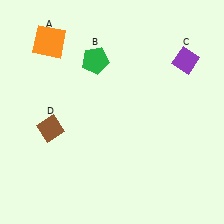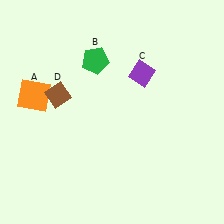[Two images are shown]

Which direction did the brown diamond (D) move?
The brown diamond (D) moved up.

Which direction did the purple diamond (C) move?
The purple diamond (C) moved left.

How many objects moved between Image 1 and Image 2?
3 objects moved between the two images.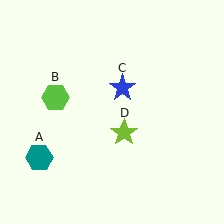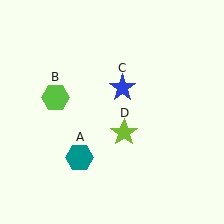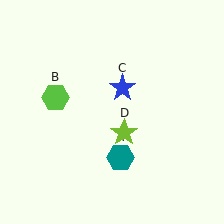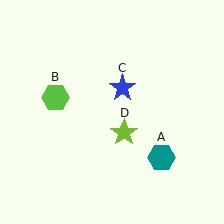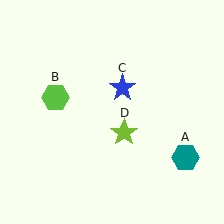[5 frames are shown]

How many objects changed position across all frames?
1 object changed position: teal hexagon (object A).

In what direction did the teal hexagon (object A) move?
The teal hexagon (object A) moved right.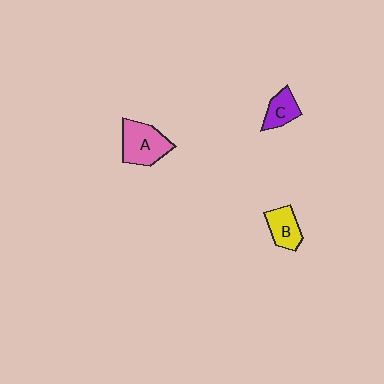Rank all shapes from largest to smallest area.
From largest to smallest: A (pink), B (yellow), C (purple).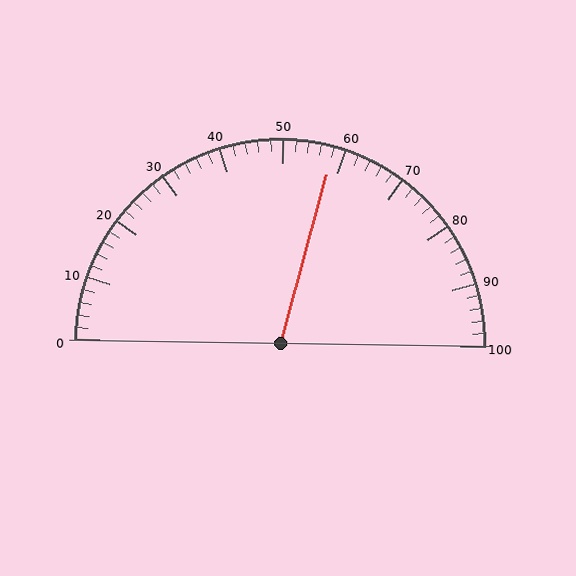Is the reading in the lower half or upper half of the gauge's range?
The reading is in the upper half of the range (0 to 100).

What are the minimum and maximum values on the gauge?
The gauge ranges from 0 to 100.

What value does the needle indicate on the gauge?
The needle indicates approximately 58.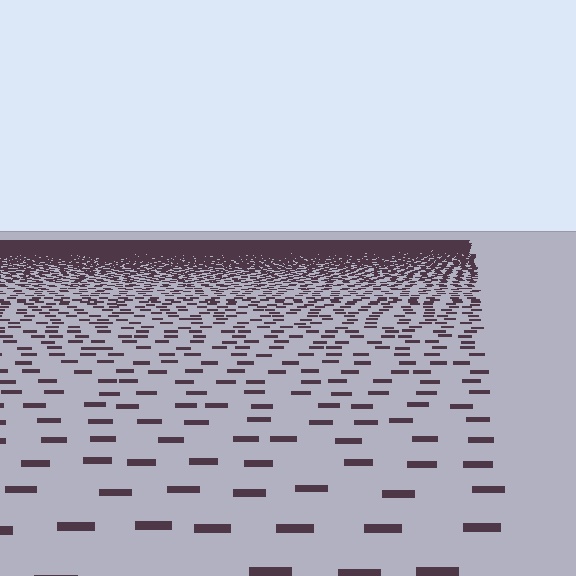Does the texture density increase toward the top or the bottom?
Density increases toward the top.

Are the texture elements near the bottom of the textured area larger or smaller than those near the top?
Larger. Near the bottom, elements are closer to the viewer and appear at a bigger on-screen size.